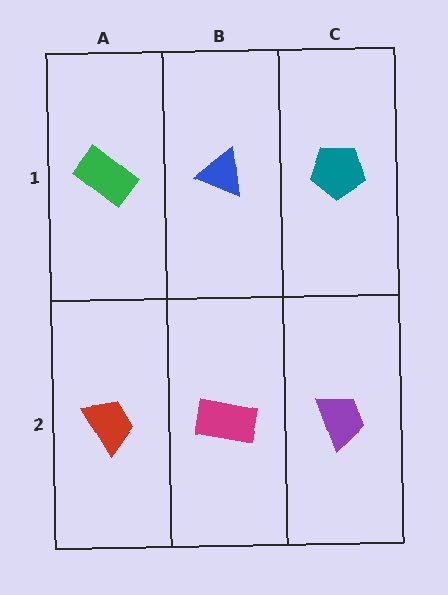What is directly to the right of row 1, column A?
A blue triangle.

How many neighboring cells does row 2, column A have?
2.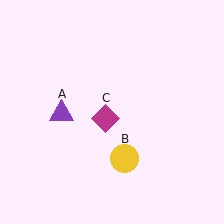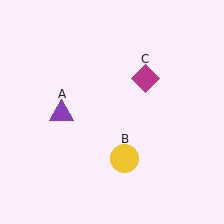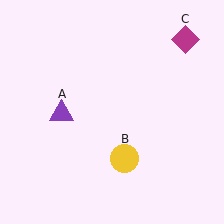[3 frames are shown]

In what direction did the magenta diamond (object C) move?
The magenta diamond (object C) moved up and to the right.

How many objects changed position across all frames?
1 object changed position: magenta diamond (object C).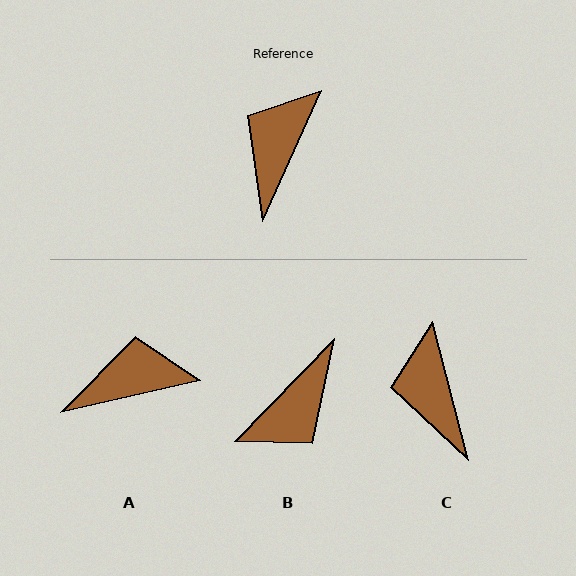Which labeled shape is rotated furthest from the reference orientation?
B, about 160 degrees away.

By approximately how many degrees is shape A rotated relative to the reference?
Approximately 52 degrees clockwise.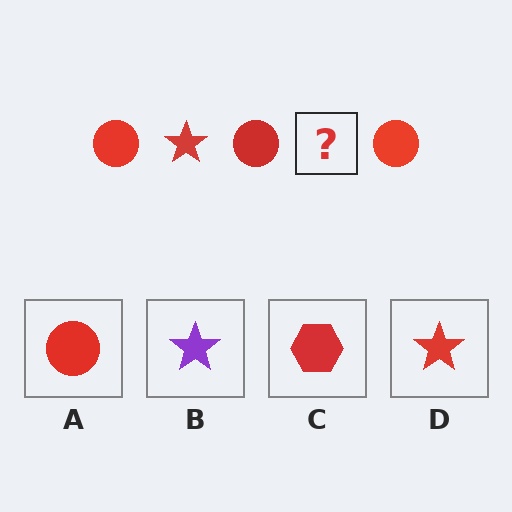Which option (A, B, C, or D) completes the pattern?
D.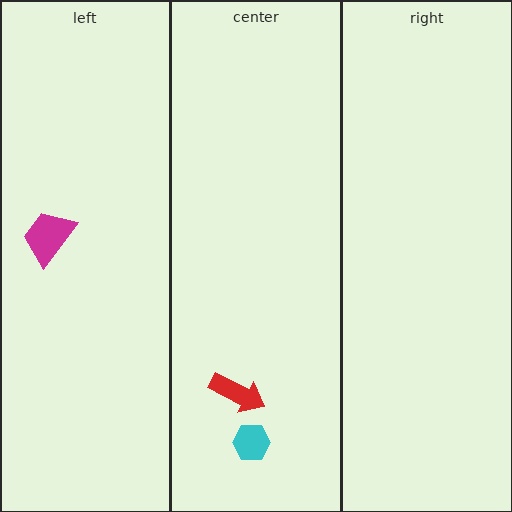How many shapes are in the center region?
2.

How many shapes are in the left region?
1.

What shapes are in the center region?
The red arrow, the cyan hexagon.